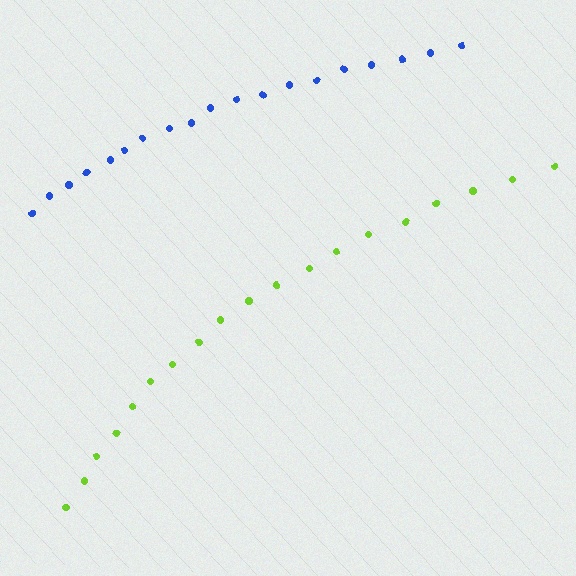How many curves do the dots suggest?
There are 2 distinct paths.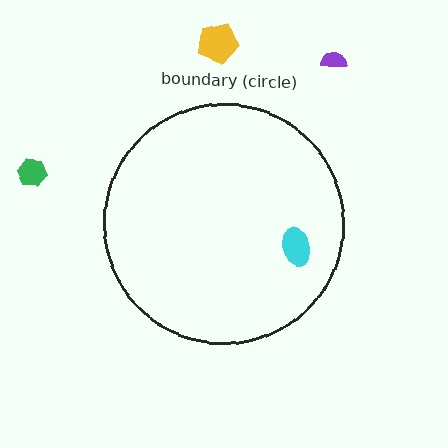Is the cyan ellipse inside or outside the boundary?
Inside.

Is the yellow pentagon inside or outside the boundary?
Outside.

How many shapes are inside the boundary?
1 inside, 3 outside.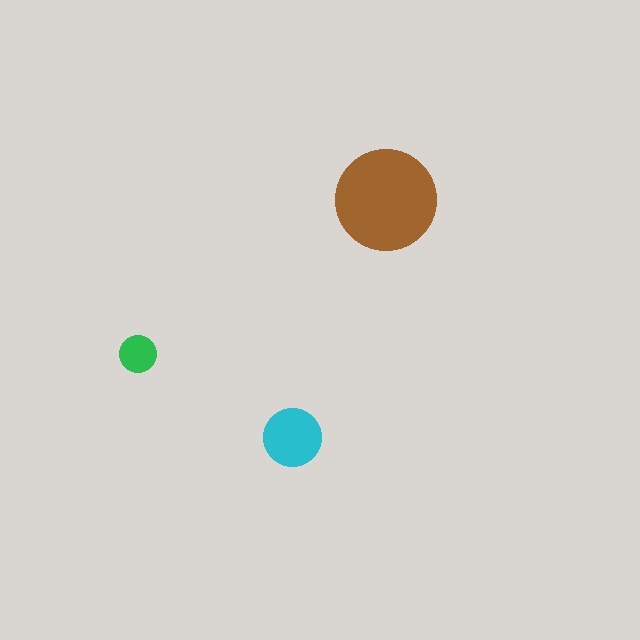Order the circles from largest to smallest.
the brown one, the cyan one, the green one.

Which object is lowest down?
The cyan circle is bottommost.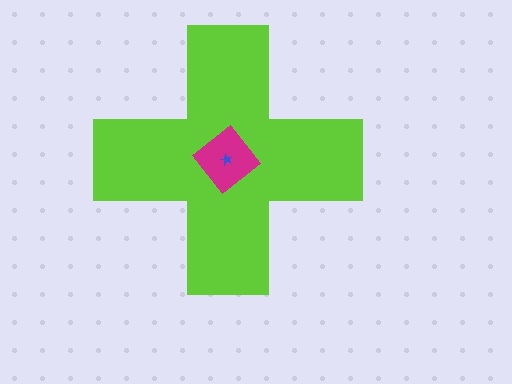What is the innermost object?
The blue star.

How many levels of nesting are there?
3.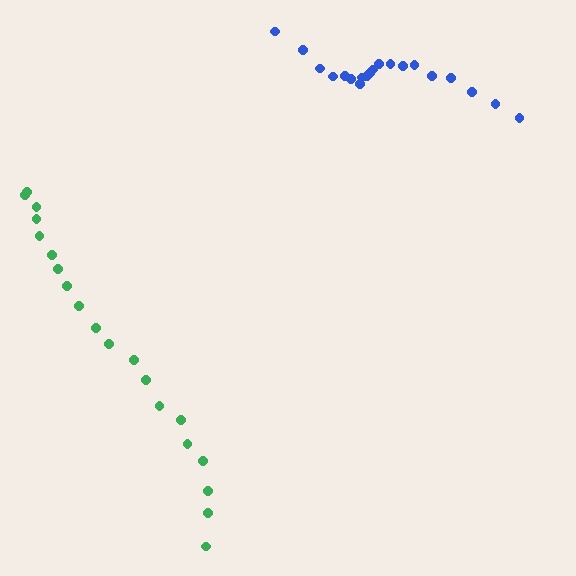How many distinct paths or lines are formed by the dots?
There are 2 distinct paths.